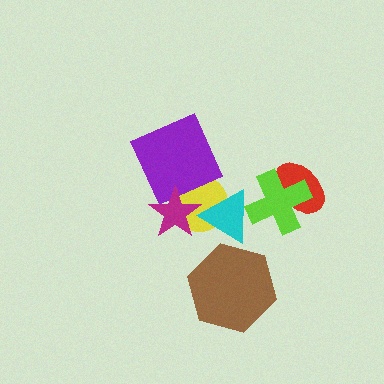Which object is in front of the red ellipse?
The lime cross is in front of the red ellipse.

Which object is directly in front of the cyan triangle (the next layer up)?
The lime cross is directly in front of the cyan triangle.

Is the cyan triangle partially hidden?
Yes, it is partially covered by another shape.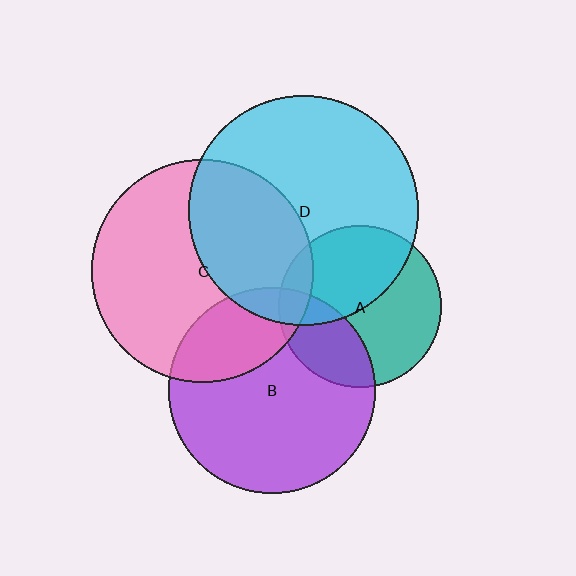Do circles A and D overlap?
Yes.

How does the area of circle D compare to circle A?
Approximately 2.0 times.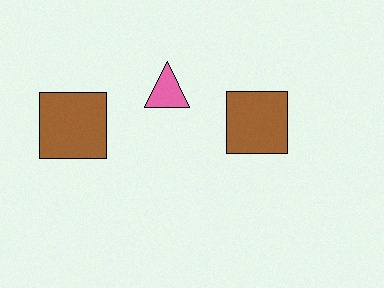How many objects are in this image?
There are 3 objects.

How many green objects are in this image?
There are no green objects.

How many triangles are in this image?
There is 1 triangle.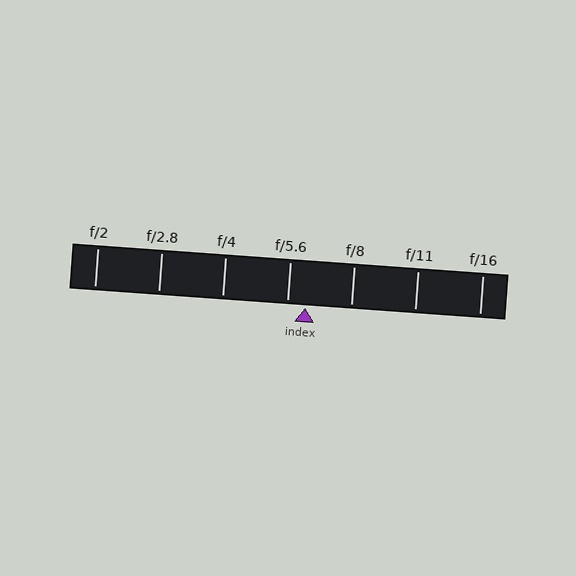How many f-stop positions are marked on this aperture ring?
There are 7 f-stop positions marked.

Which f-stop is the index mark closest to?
The index mark is closest to f/5.6.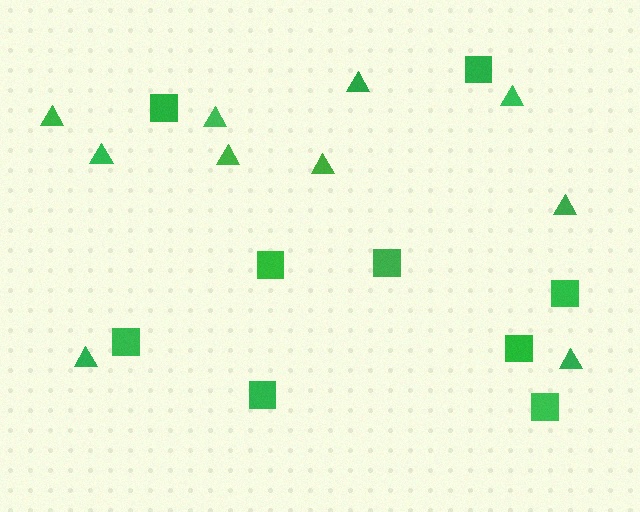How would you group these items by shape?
There are 2 groups: one group of squares (9) and one group of triangles (10).